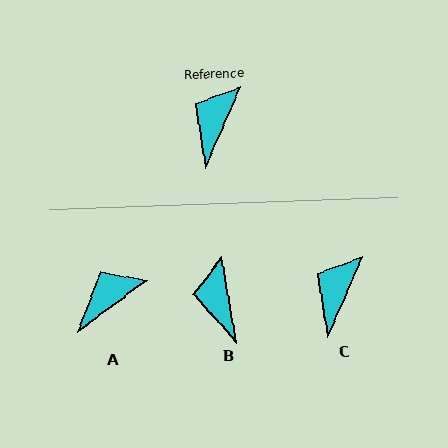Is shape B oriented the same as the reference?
No, it is off by about 33 degrees.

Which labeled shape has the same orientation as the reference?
C.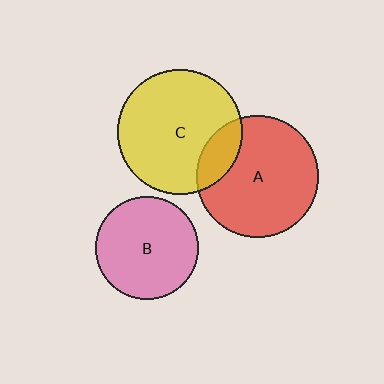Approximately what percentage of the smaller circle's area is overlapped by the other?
Approximately 15%.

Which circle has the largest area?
Circle C (yellow).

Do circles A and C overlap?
Yes.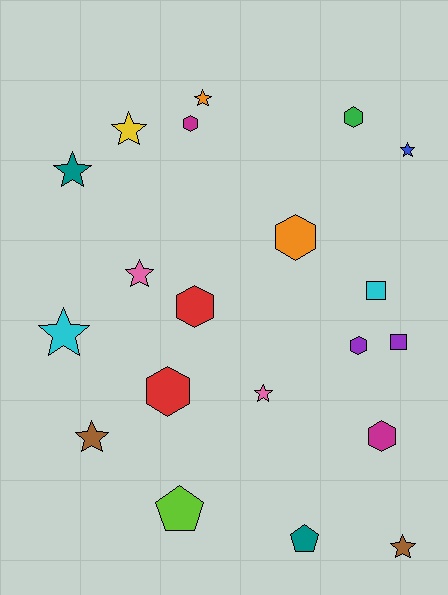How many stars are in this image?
There are 9 stars.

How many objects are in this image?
There are 20 objects.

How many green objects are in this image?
There is 1 green object.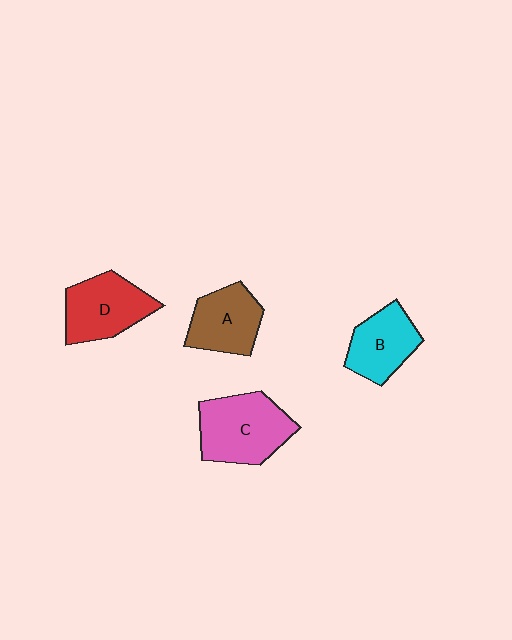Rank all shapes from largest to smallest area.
From largest to smallest: C (pink), D (red), A (brown), B (cyan).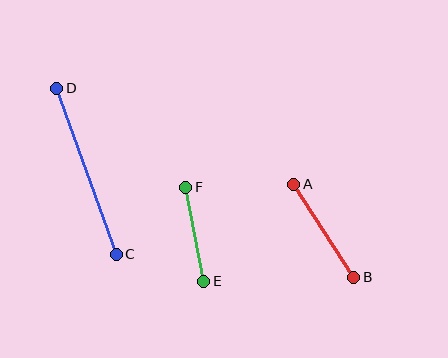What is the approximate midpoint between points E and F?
The midpoint is at approximately (195, 234) pixels.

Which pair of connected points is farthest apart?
Points C and D are farthest apart.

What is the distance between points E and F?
The distance is approximately 96 pixels.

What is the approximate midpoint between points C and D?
The midpoint is at approximately (86, 171) pixels.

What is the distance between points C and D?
The distance is approximately 176 pixels.